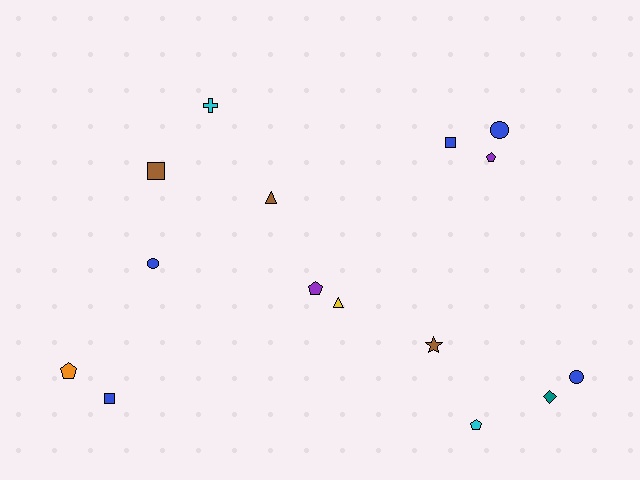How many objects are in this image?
There are 15 objects.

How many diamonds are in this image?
There is 1 diamond.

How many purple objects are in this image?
There are 2 purple objects.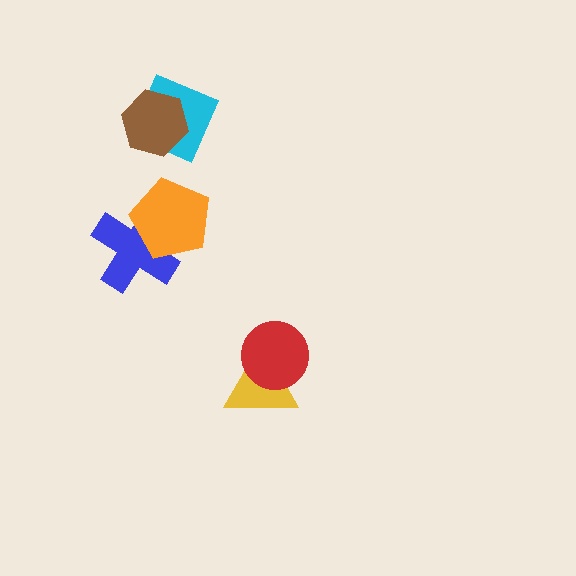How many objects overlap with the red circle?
1 object overlaps with the red circle.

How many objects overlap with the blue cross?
1 object overlaps with the blue cross.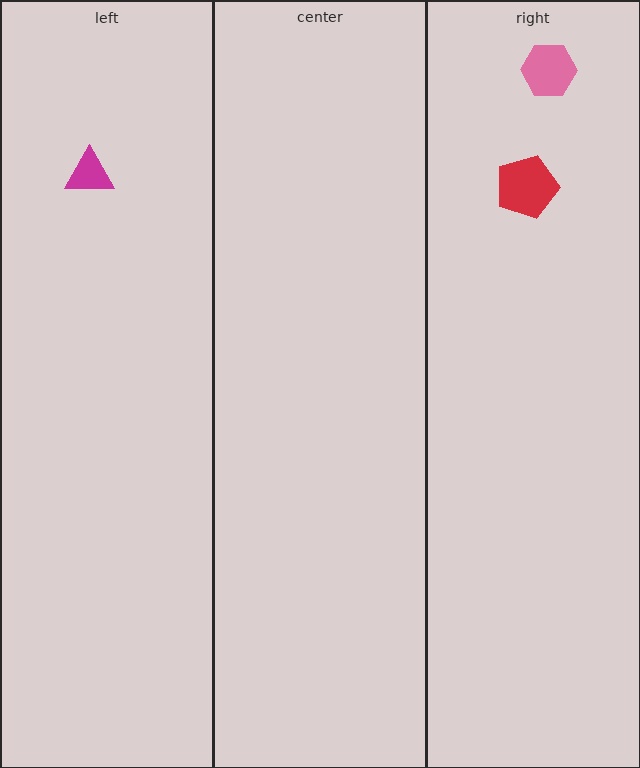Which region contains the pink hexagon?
The right region.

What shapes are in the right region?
The red pentagon, the pink hexagon.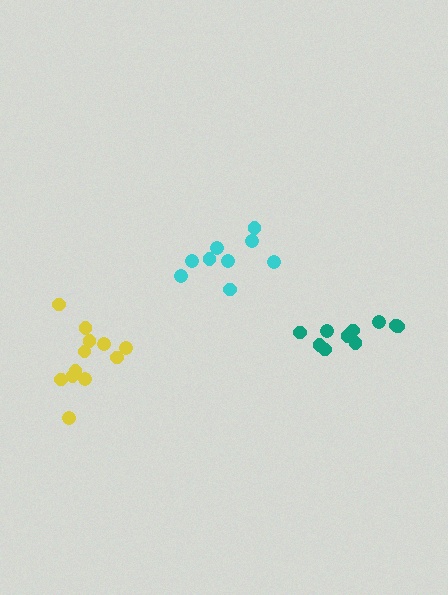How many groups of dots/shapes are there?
There are 3 groups.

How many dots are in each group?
Group 1: 12 dots, Group 2: 9 dots, Group 3: 10 dots (31 total).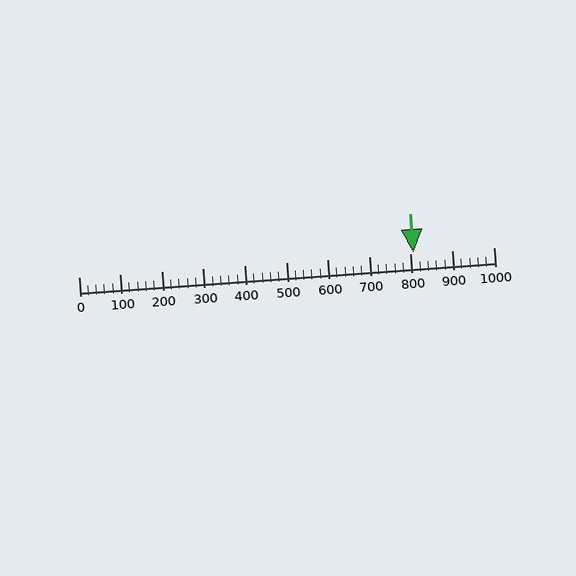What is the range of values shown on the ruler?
The ruler shows values from 0 to 1000.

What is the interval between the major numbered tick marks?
The major tick marks are spaced 100 units apart.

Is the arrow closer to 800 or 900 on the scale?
The arrow is closer to 800.